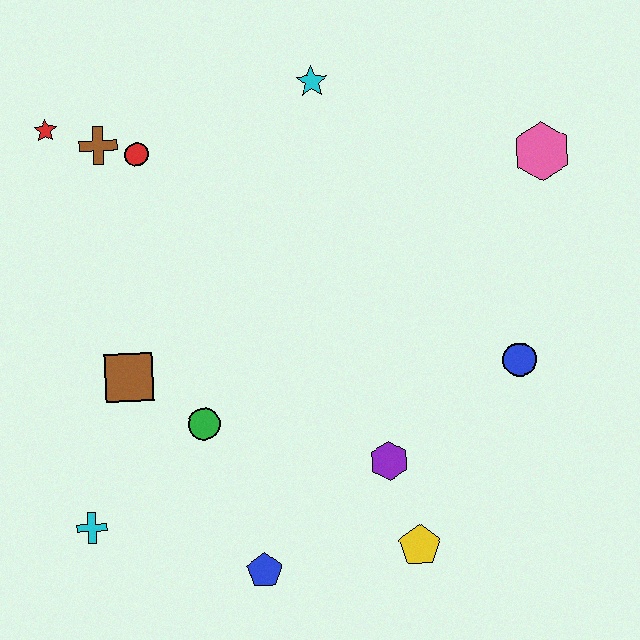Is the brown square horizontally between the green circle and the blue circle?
No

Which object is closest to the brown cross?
The red circle is closest to the brown cross.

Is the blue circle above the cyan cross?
Yes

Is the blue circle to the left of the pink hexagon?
Yes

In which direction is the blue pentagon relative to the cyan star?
The blue pentagon is below the cyan star.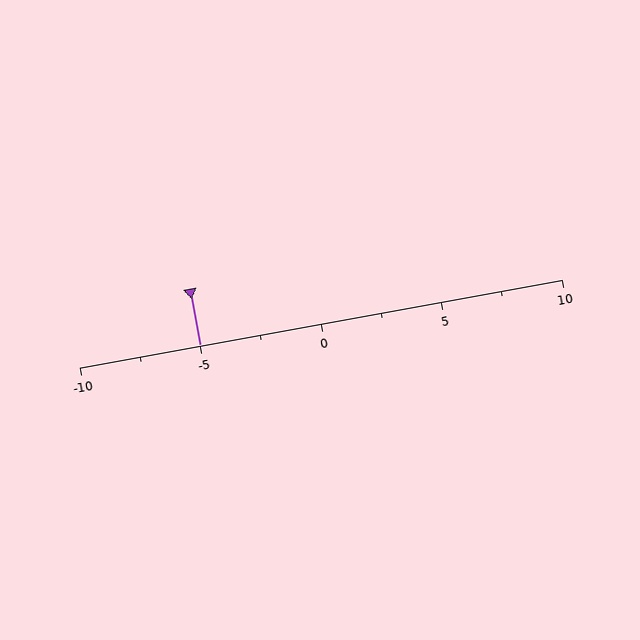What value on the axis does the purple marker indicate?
The marker indicates approximately -5.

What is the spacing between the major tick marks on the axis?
The major ticks are spaced 5 apart.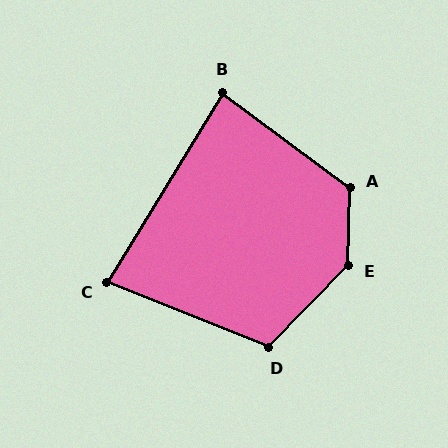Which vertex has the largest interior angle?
E, at approximately 137 degrees.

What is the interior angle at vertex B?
Approximately 85 degrees (acute).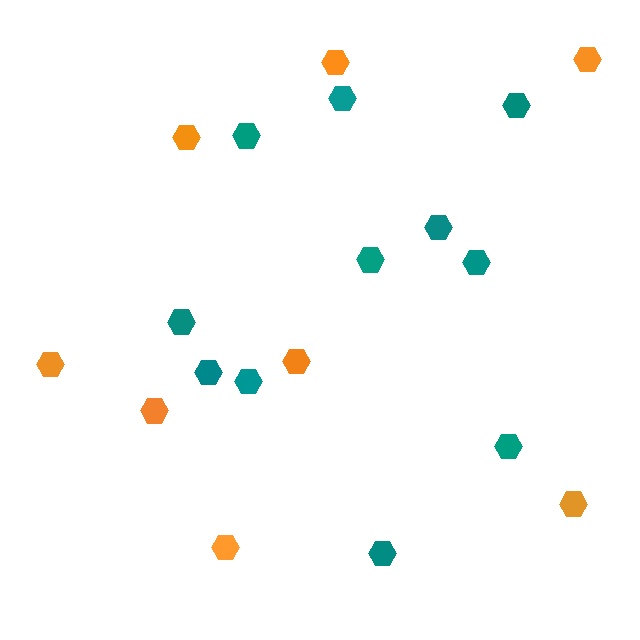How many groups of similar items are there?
There are 2 groups: one group of teal hexagons (11) and one group of orange hexagons (8).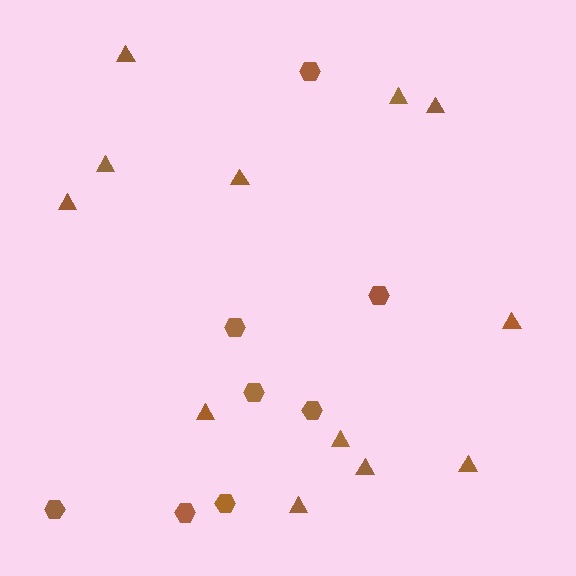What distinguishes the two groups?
There are 2 groups: one group of hexagons (8) and one group of triangles (12).